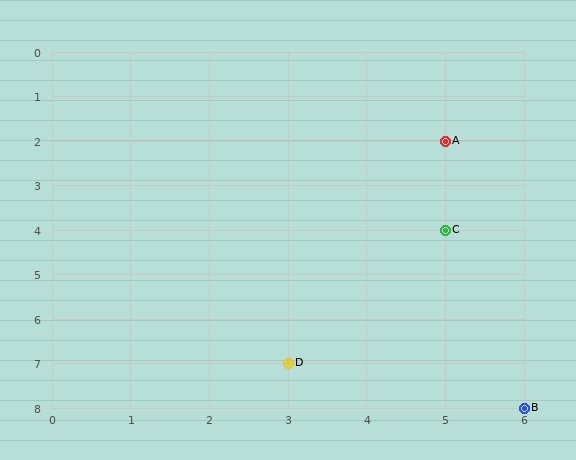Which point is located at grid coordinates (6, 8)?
Point B is at (6, 8).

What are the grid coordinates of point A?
Point A is at grid coordinates (5, 2).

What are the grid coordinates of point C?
Point C is at grid coordinates (5, 4).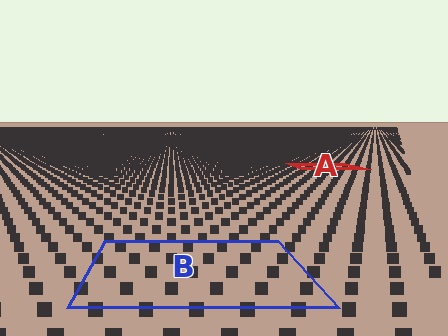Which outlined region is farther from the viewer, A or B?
Region A is farther from the viewer — the texture elements inside it appear smaller and more densely packed.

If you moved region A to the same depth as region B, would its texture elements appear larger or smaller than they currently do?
They would appear larger. At a closer depth, the same texture elements are projected at a bigger on-screen size.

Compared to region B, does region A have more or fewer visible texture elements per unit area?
Region A has more texture elements per unit area — they are packed more densely because it is farther away.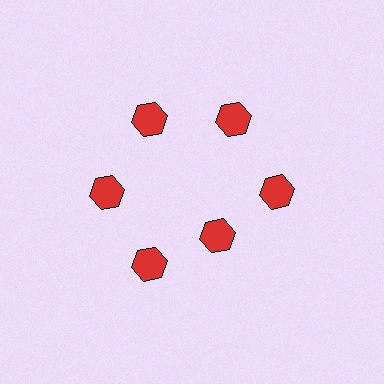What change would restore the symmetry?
The symmetry would be restored by moving it outward, back onto the ring so that all 6 hexagons sit at equal angles and equal distance from the center.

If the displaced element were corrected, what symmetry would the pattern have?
It would have 6-fold rotational symmetry — the pattern would map onto itself every 60 degrees.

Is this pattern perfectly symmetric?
No. The 6 red hexagons are arranged in a ring, but one element near the 5 o'clock position is pulled inward toward the center, breaking the 6-fold rotational symmetry.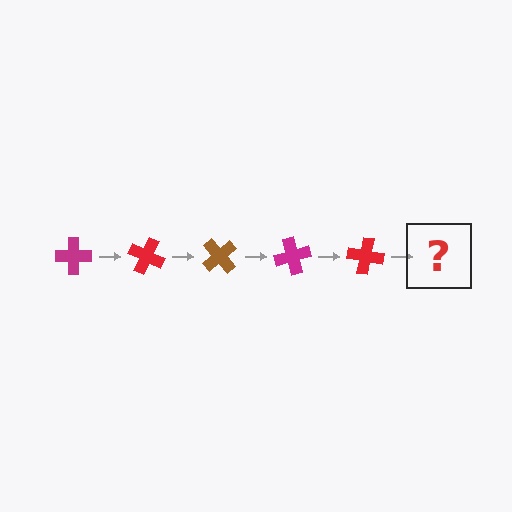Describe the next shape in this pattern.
It should be a brown cross, rotated 125 degrees from the start.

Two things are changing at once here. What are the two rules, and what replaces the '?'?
The two rules are that it rotates 25 degrees each step and the color cycles through magenta, red, and brown. The '?' should be a brown cross, rotated 125 degrees from the start.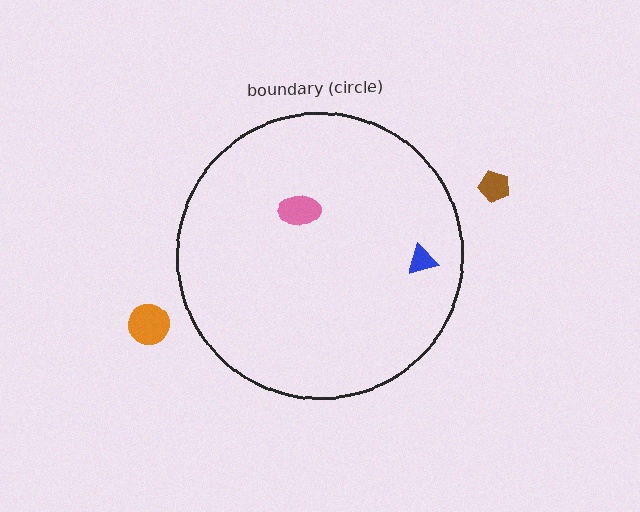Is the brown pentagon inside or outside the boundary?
Outside.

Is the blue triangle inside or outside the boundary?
Inside.